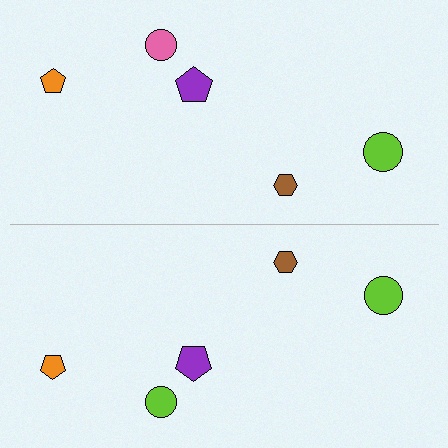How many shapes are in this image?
There are 10 shapes in this image.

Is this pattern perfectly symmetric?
No, the pattern is not perfectly symmetric. The lime circle on the bottom side breaks the symmetry — its mirror counterpart is pink.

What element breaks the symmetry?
The lime circle on the bottom side breaks the symmetry — its mirror counterpart is pink.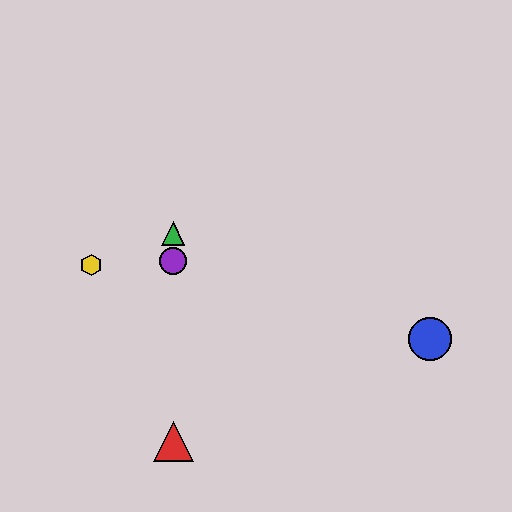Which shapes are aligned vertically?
The red triangle, the green triangle, the purple circle are aligned vertically.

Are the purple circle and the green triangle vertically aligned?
Yes, both are at x≈173.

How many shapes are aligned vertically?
3 shapes (the red triangle, the green triangle, the purple circle) are aligned vertically.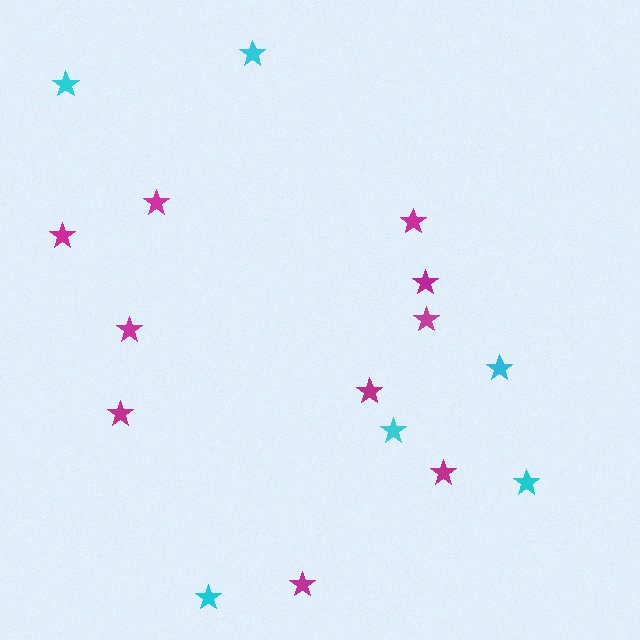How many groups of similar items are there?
There are 2 groups: one group of magenta stars (10) and one group of cyan stars (6).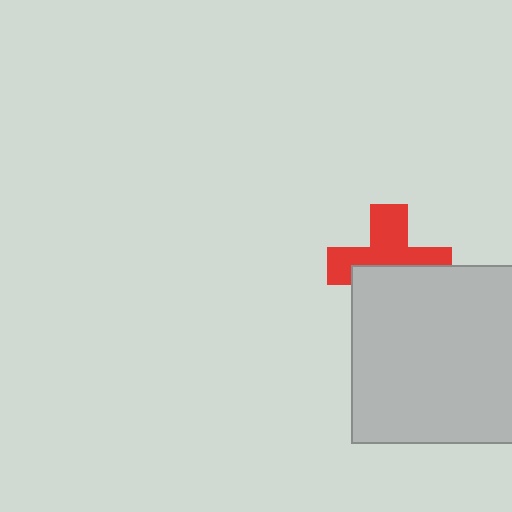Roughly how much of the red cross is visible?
About half of it is visible (roughly 54%).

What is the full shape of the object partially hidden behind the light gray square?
The partially hidden object is a red cross.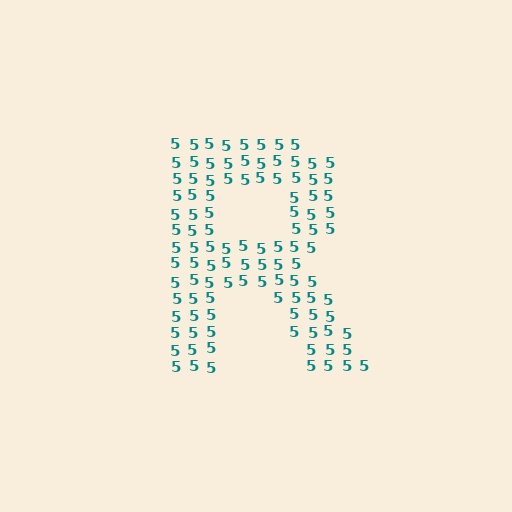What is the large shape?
The large shape is the letter R.